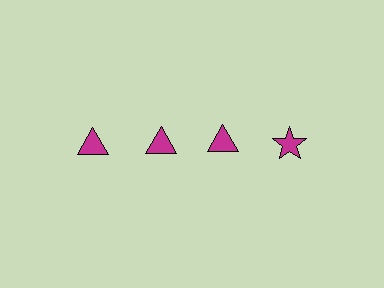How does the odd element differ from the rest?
It has a different shape: star instead of triangle.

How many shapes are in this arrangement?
There are 4 shapes arranged in a grid pattern.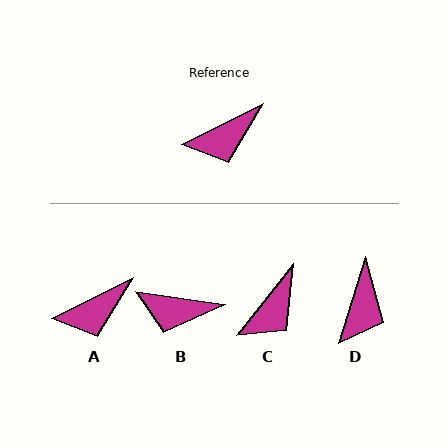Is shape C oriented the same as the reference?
No, it is off by about 25 degrees.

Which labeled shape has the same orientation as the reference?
A.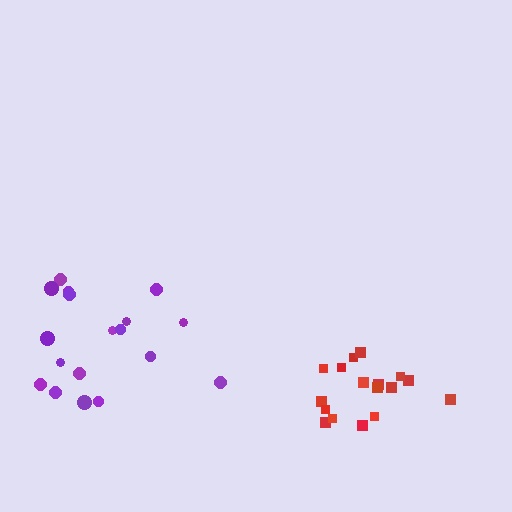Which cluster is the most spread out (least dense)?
Purple.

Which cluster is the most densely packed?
Red.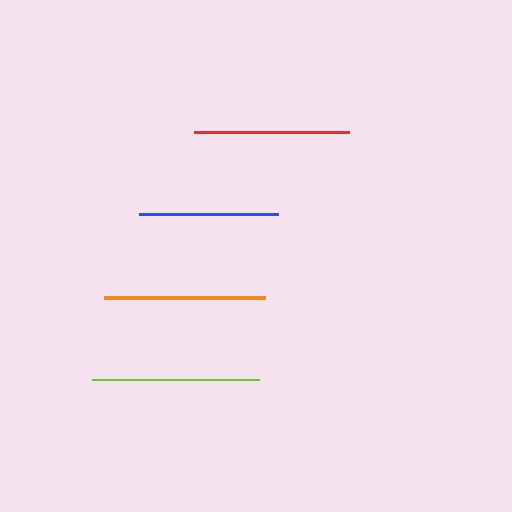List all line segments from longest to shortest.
From longest to shortest: lime, orange, red, blue.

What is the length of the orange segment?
The orange segment is approximately 162 pixels long.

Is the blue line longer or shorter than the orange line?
The orange line is longer than the blue line.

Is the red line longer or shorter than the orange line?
The orange line is longer than the red line.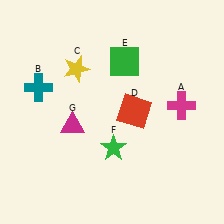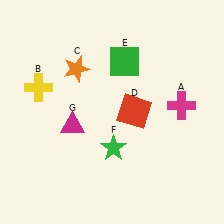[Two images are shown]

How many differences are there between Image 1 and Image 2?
There are 2 differences between the two images.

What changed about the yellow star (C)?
In Image 1, C is yellow. In Image 2, it changed to orange.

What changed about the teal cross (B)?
In Image 1, B is teal. In Image 2, it changed to yellow.